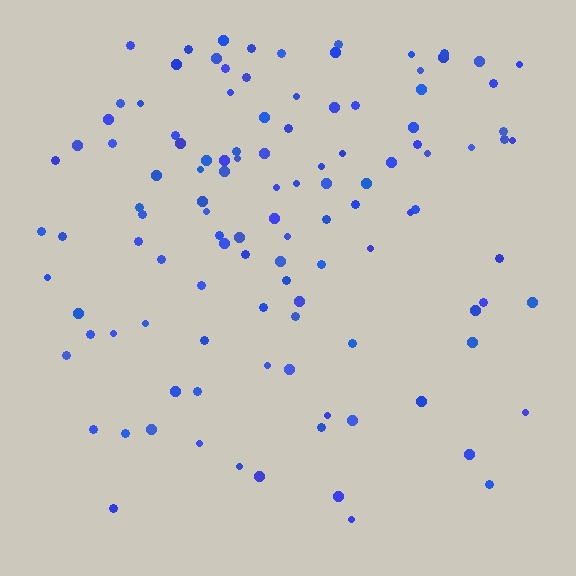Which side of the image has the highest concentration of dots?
The top.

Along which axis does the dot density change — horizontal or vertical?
Vertical.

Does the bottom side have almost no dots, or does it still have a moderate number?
Still a moderate number, just noticeably fewer than the top.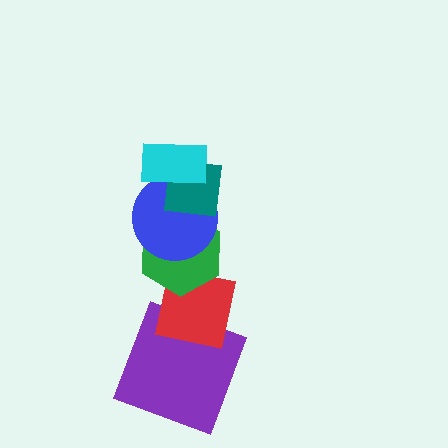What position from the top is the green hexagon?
The green hexagon is 4th from the top.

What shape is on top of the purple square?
The red square is on top of the purple square.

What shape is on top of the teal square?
The cyan rectangle is on top of the teal square.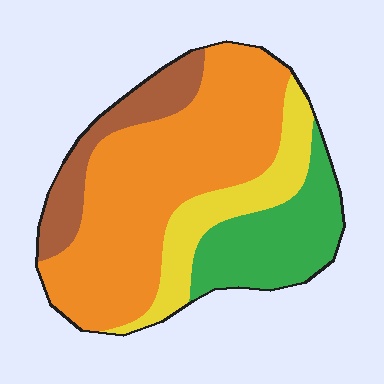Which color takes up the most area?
Orange, at roughly 50%.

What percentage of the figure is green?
Green takes up about one fifth (1/5) of the figure.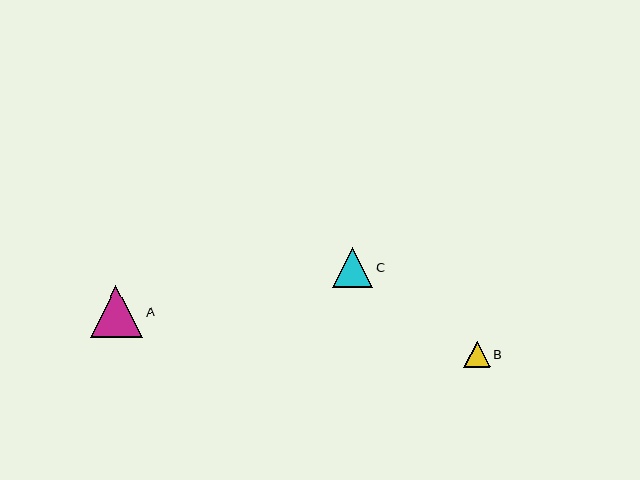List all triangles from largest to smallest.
From largest to smallest: A, C, B.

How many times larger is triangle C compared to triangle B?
Triangle C is approximately 1.5 times the size of triangle B.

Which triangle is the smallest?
Triangle B is the smallest with a size of approximately 26 pixels.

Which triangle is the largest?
Triangle A is the largest with a size of approximately 52 pixels.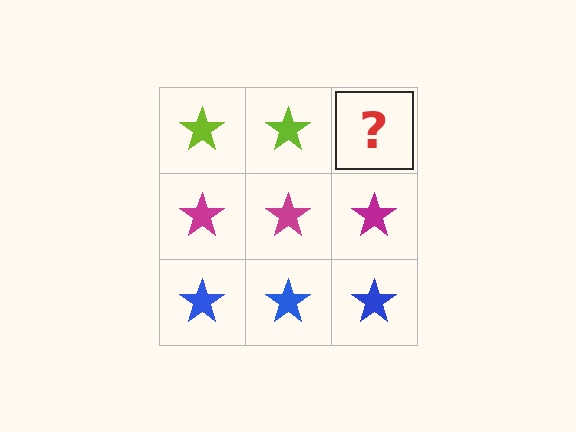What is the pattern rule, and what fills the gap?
The rule is that each row has a consistent color. The gap should be filled with a lime star.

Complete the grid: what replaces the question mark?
The question mark should be replaced with a lime star.